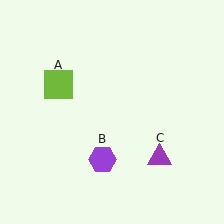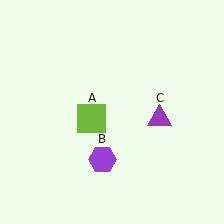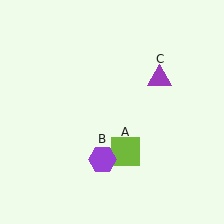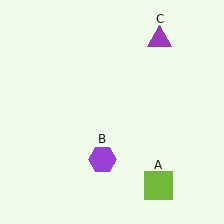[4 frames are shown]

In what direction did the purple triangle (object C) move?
The purple triangle (object C) moved up.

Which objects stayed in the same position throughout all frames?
Purple hexagon (object B) remained stationary.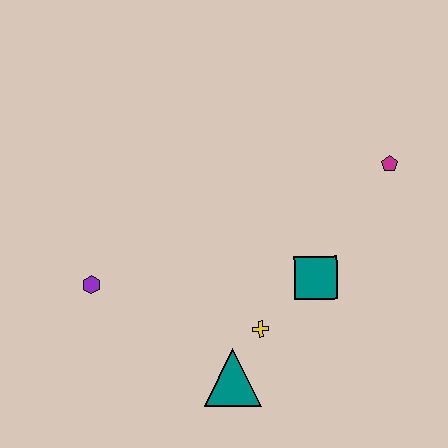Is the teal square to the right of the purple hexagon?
Yes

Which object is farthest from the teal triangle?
The magenta pentagon is farthest from the teal triangle.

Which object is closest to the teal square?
The yellow cross is closest to the teal square.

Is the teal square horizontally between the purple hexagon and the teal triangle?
No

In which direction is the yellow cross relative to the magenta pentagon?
The yellow cross is below the magenta pentagon.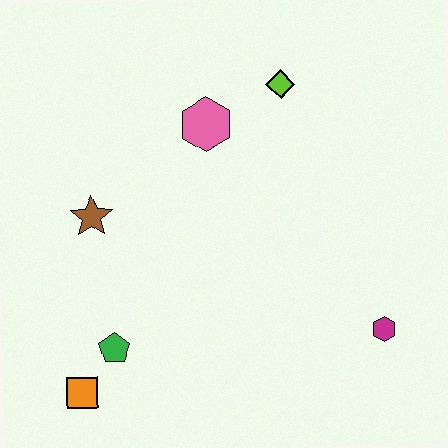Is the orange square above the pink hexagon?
No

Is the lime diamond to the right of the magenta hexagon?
No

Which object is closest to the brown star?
The green pentagon is closest to the brown star.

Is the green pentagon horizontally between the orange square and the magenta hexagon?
Yes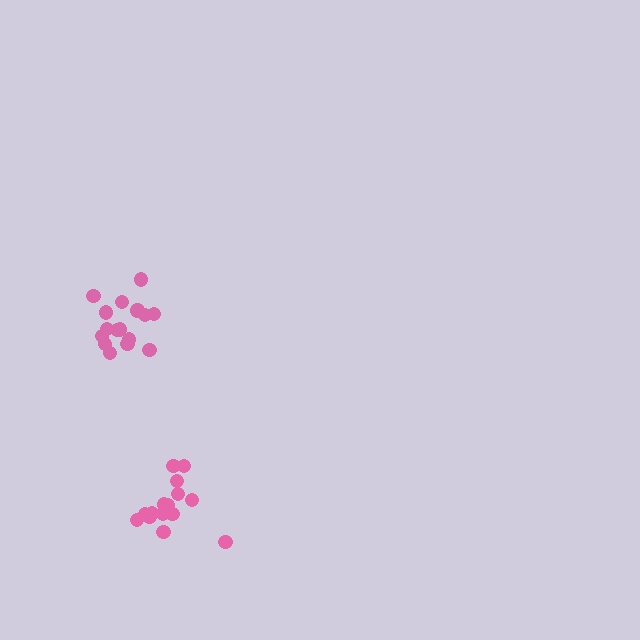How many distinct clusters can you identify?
There are 2 distinct clusters.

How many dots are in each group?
Group 1: 15 dots, Group 2: 16 dots (31 total).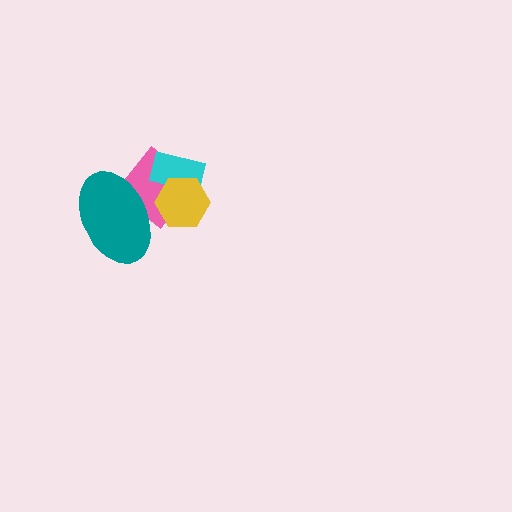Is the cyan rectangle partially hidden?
Yes, it is partially covered by another shape.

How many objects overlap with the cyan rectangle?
2 objects overlap with the cyan rectangle.